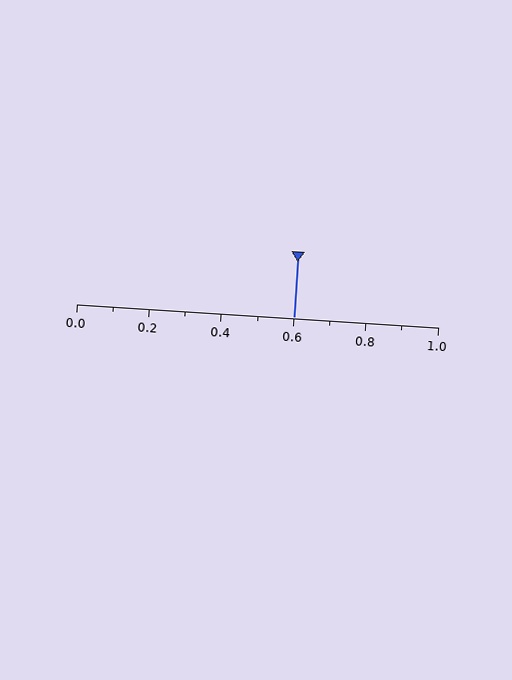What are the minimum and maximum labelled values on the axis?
The axis runs from 0.0 to 1.0.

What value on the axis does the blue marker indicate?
The marker indicates approximately 0.6.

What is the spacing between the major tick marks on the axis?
The major ticks are spaced 0.2 apart.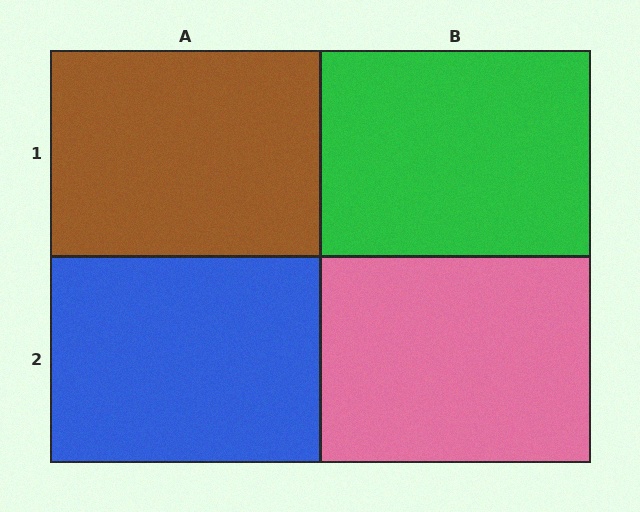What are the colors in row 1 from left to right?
Brown, green.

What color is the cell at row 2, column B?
Pink.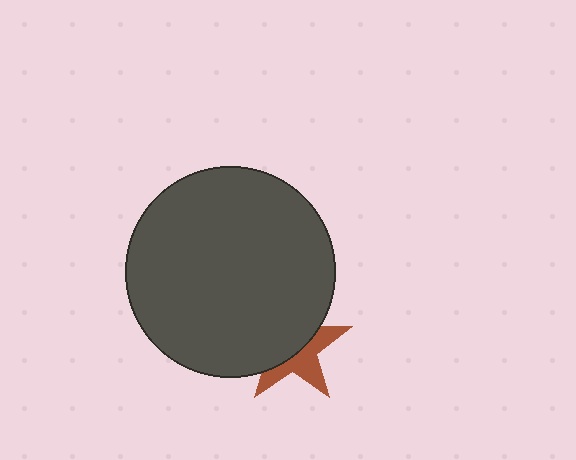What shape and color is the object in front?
The object in front is a dark gray circle.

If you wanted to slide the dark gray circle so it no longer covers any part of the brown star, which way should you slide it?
Slide it toward the upper-left — that is the most direct way to separate the two shapes.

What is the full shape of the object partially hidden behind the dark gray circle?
The partially hidden object is a brown star.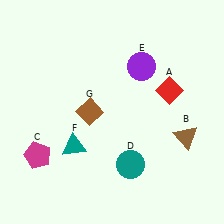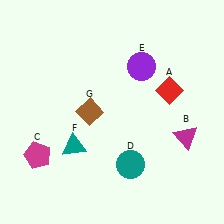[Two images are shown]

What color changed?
The triangle (B) changed from brown in Image 1 to magenta in Image 2.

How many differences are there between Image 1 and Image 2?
There is 1 difference between the two images.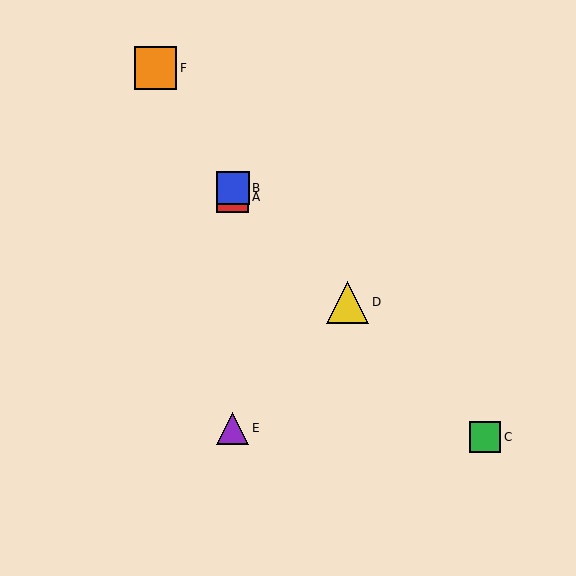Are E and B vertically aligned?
Yes, both are at x≈233.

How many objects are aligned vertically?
3 objects (A, B, E) are aligned vertically.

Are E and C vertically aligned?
No, E is at x≈233 and C is at x≈485.